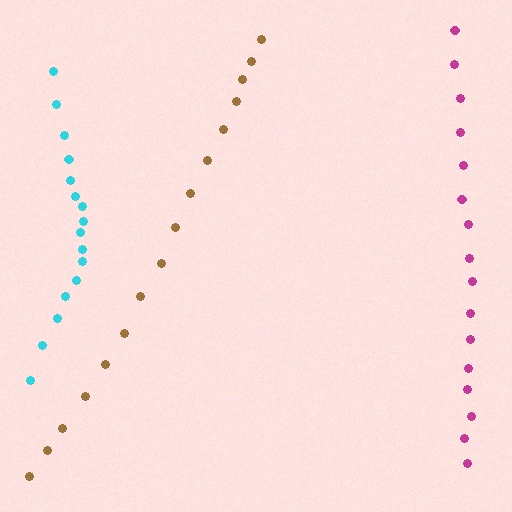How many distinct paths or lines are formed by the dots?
There are 3 distinct paths.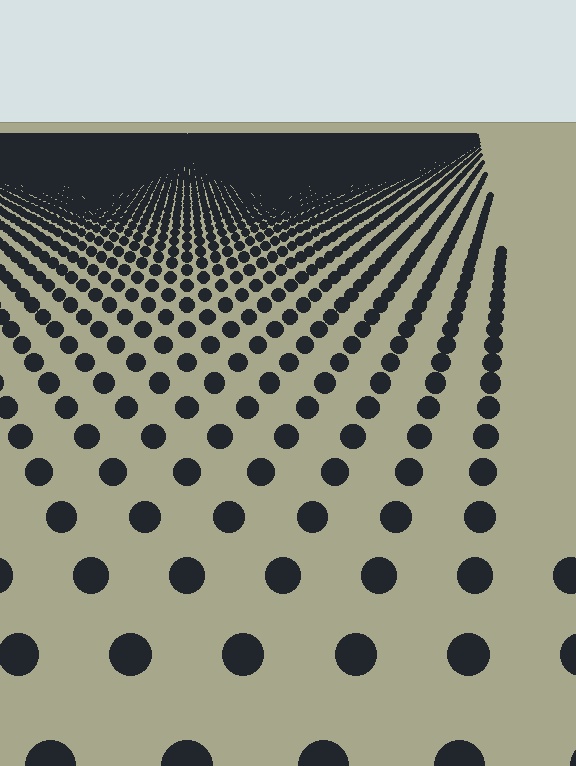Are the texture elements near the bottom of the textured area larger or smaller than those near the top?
Larger. Near the bottom, elements are closer to the viewer and appear at a bigger on-screen size.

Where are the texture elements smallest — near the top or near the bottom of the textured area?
Near the top.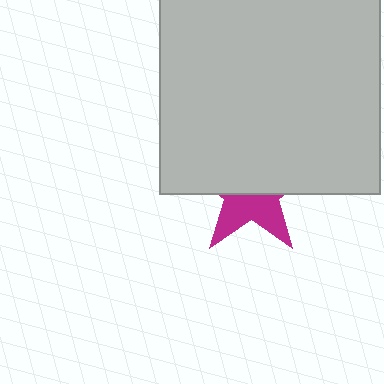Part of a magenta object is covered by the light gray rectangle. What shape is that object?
It is a star.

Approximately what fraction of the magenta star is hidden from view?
Roughly 59% of the magenta star is hidden behind the light gray rectangle.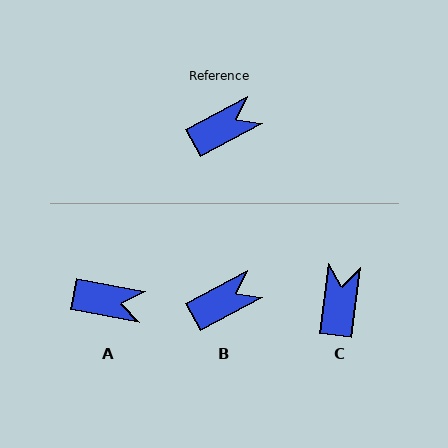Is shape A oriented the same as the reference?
No, it is off by about 40 degrees.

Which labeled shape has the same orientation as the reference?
B.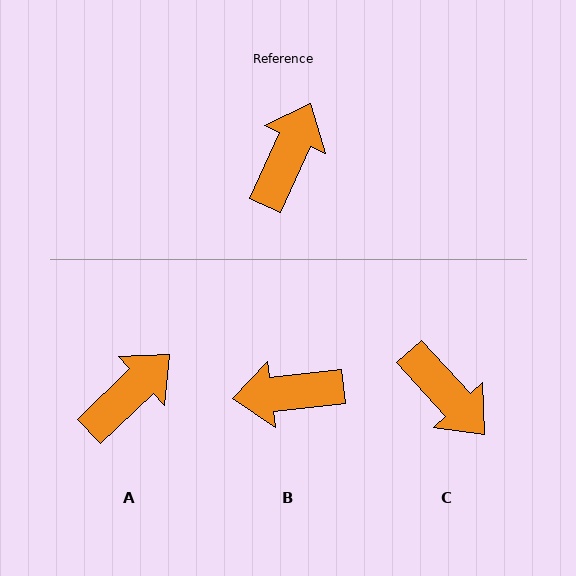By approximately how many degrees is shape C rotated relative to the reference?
Approximately 114 degrees clockwise.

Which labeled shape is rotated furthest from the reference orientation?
B, about 120 degrees away.